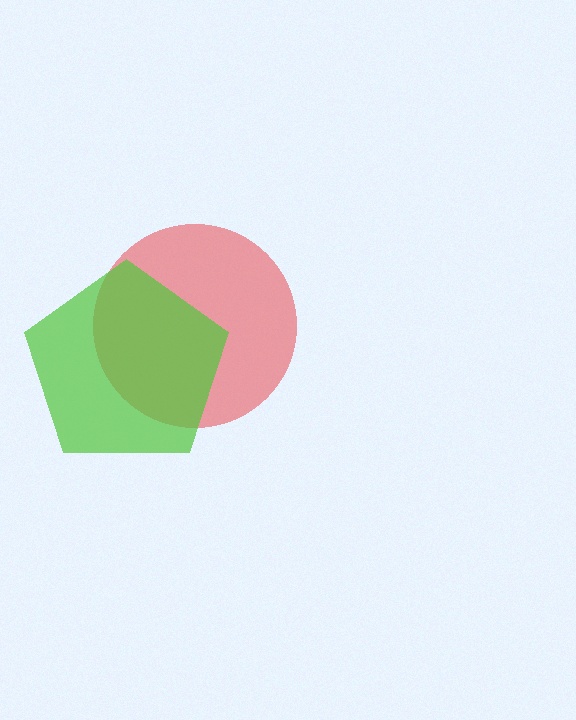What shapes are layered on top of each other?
The layered shapes are: a red circle, a lime pentagon.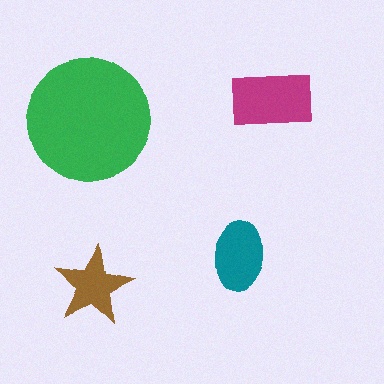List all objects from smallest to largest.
The brown star, the teal ellipse, the magenta rectangle, the green circle.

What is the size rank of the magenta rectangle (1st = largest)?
2nd.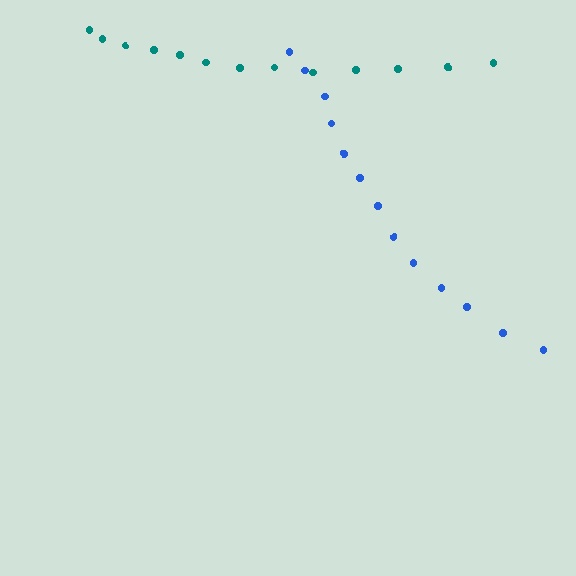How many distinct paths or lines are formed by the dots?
There are 2 distinct paths.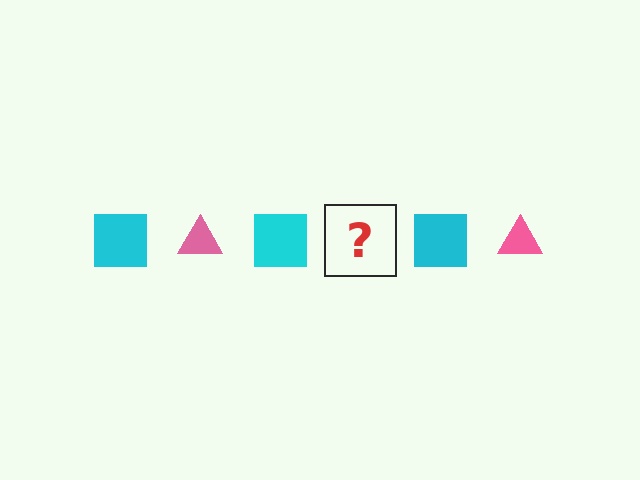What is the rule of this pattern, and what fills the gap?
The rule is that the pattern alternates between cyan square and pink triangle. The gap should be filled with a pink triangle.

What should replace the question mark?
The question mark should be replaced with a pink triangle.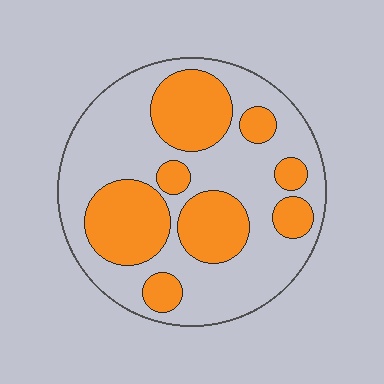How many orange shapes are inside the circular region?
8.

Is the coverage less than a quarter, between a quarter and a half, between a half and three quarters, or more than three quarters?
Between a quarter and a half.